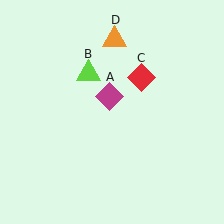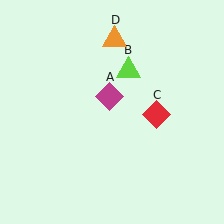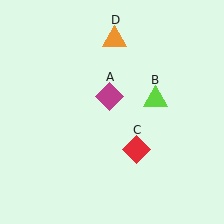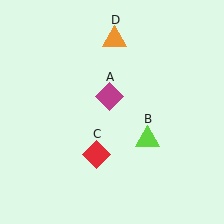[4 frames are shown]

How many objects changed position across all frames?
2 objects changed position: lime triangle (object B), red diamond (object C).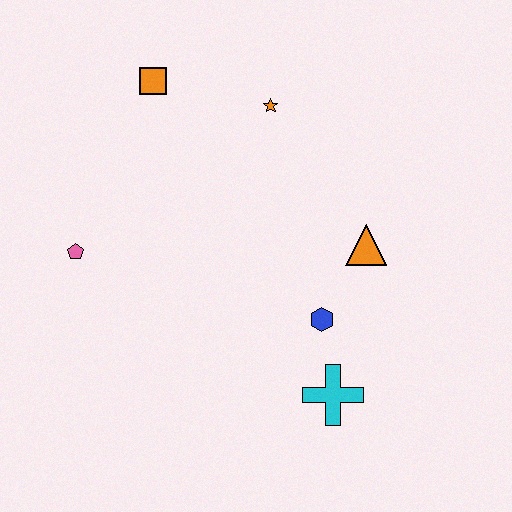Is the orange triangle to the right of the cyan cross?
Yes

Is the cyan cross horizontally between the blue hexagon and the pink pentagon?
No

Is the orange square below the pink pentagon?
No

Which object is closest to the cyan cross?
The blue hexagon is closest to the cyan cross.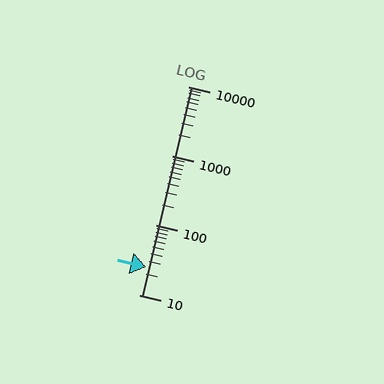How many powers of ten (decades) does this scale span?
The scale spans 3 decades, from 10 to 10000.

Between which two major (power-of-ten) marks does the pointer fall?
The pointer is between 10 and 100.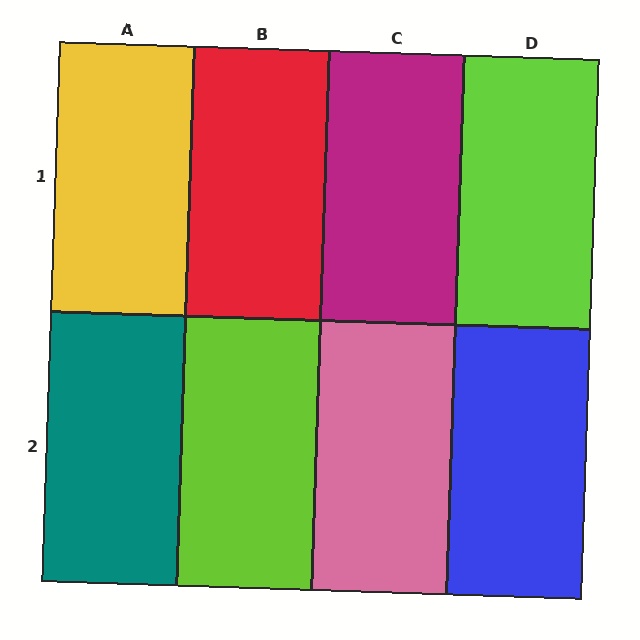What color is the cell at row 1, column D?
Lime.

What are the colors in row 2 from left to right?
Teal, lime, pink, blue.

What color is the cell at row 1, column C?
Magenta.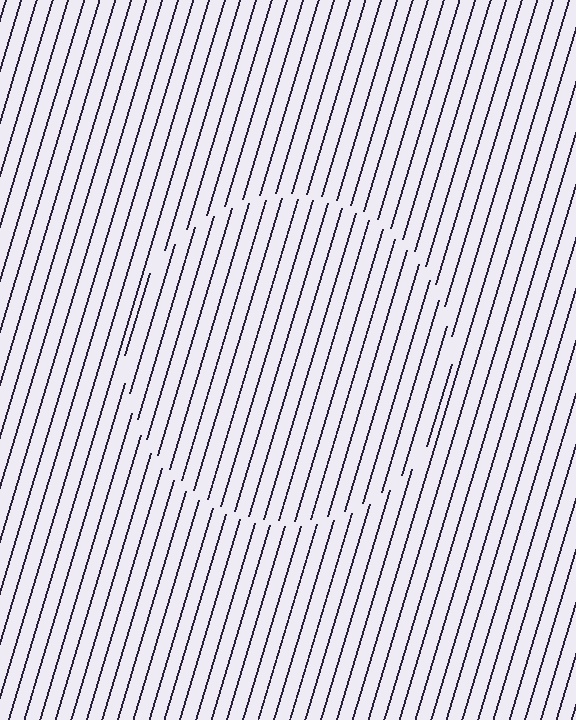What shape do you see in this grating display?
An illusory circle. The interior of the shape contains the same grating, shifted by half a period — the contour is defined by the phase discontinuity where line-ends from the inner and outer gratings abut.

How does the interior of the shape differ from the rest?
The interior of the shape contains the same grating, shifted by half a period — the contour is defined by the phase discontinuity where line-ends from the inner and outer gratings abut.